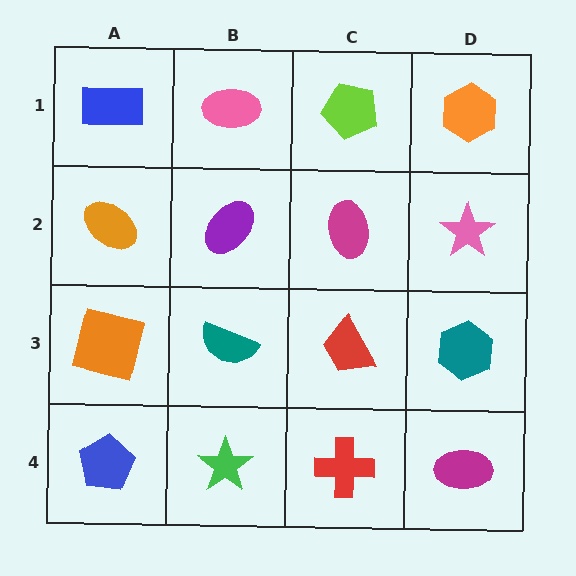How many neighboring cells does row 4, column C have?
3.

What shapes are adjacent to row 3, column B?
A purple ellipse (row 2, column B), a green star (row 4, column B), an orange square (row 3, column A), a red trapezoid (row 3, column C).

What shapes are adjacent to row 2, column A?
A blue rectangle (row 1, column A), an orange square (row 3, column A), a purple ellipse (row 2, column B).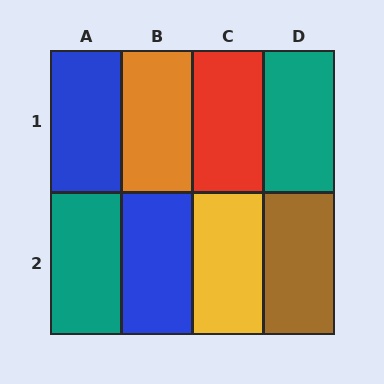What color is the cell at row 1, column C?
Red.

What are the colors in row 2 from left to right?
Teal, blue, yellow, brown.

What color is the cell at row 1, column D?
Teal.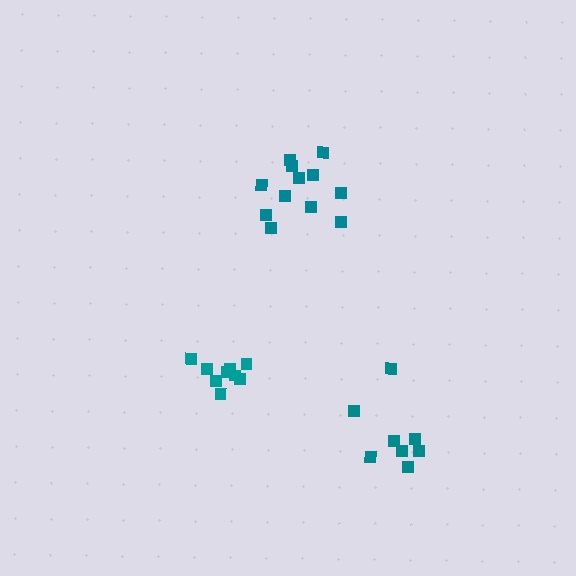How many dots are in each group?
Group 1: 12 dots, Group 2: 9 dots, Group 3: 8 dots (29 total).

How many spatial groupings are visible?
There are 3 spatial groupings.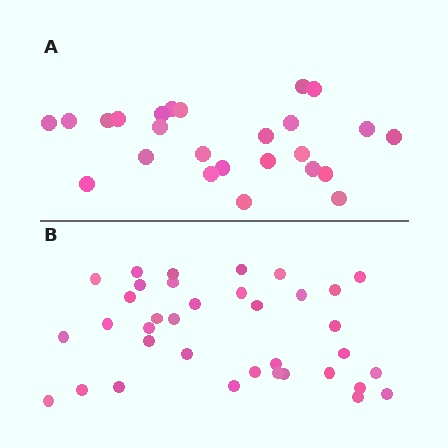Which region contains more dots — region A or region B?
Region B (the bottom region) has more dots.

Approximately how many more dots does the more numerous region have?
Region B has roughly 12 or so more dots than region A.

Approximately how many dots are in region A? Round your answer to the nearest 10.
About 20 dots. (The exact count is 25, which rounds to 20.)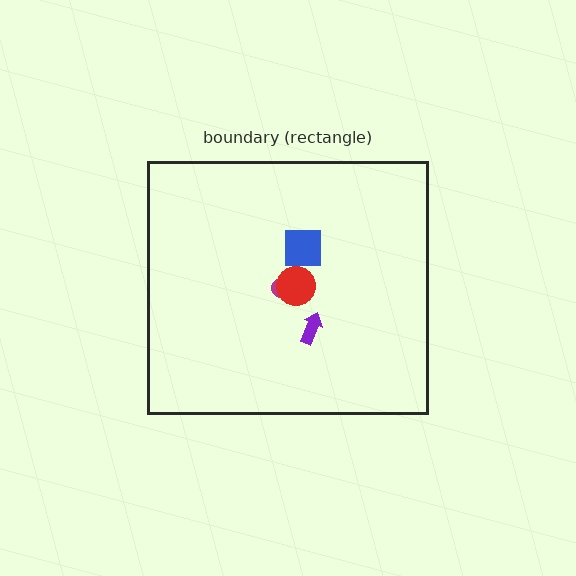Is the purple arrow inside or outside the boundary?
Inside.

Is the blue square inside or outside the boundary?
Inside.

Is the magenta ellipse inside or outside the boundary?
Inside.